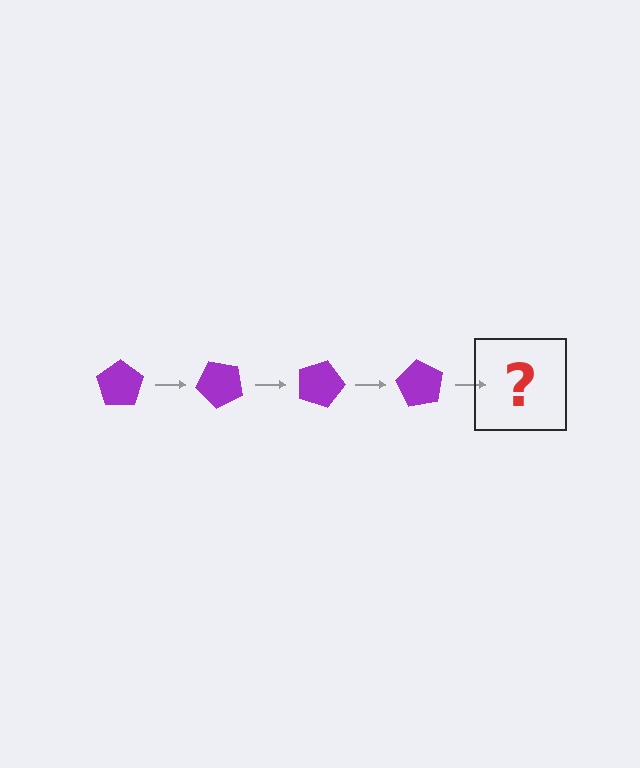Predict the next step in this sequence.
The next step is a purple pentagon rotated 180 degrees.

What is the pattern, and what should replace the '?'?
The pattern is that the pentagon rotates 45 degrees each step. The '?' should be a purple pentagon rotated 180 degrees.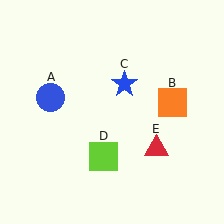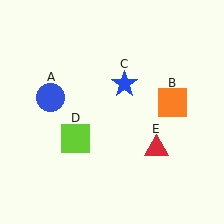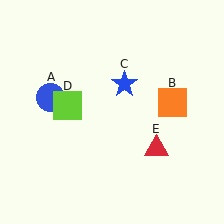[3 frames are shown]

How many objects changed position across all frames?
1 object changed position: lime square (object D).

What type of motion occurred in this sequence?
The lime square (object D) rotated clockwise around the center of the scene.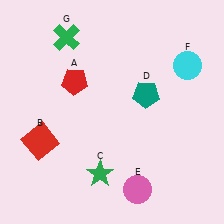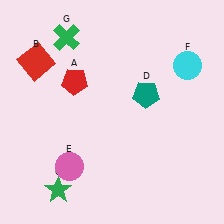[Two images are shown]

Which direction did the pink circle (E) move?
The pink circle (E) moved left.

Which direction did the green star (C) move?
The green star (C) moved left.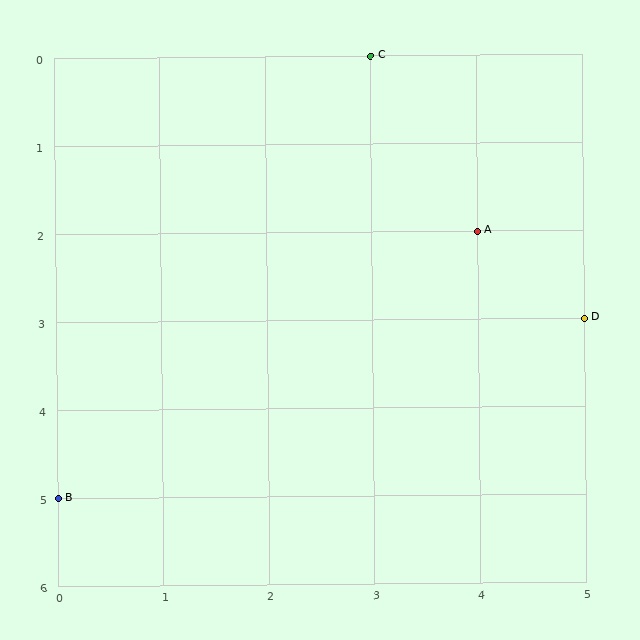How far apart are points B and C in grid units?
Points B and C are 3 columns and 5 rows apart (about 5.8 grid units diagonally).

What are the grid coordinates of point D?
Point D is at grid coordinates (5, 3).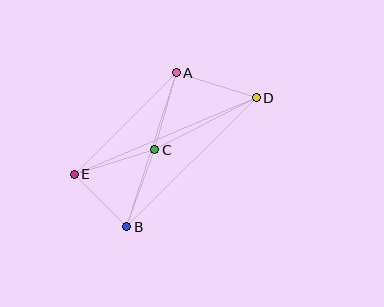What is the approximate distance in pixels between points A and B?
The distance between A and B is approximately 162 pixels.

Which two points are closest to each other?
Points B and E are closest to each other.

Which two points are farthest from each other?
Points D and E are farthest from each other.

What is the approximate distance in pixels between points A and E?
The distance between A and E is approximately 144 pixels.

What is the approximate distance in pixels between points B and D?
The distance between B and D is approximately 183 pixels.